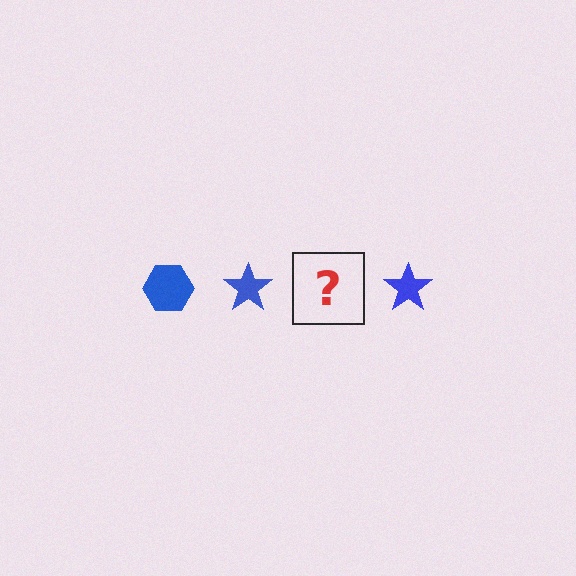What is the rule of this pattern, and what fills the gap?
The rule is that the pattern cycles through hexagon, star shapes in blue. The gap should be filled with a blue hexagon.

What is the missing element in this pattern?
The missing element is a blue hexagon.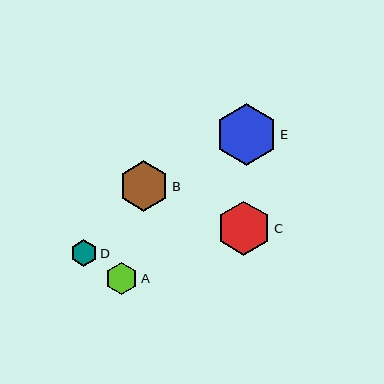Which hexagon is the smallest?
Hexagon D is the smallest with a size of approximately 27 pixels.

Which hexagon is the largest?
Hexagon E is the largest with a size of approximately 62 pixels.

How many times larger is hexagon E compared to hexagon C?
Hexagon E is approximately 1.1 times the size of hexagon C.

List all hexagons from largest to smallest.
From largest to smallest: E, C, B, A, D.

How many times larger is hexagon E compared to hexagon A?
Hexagon E is approximately 1.9 times the size of hexagon A.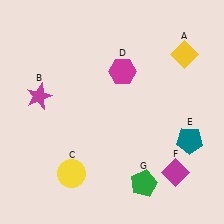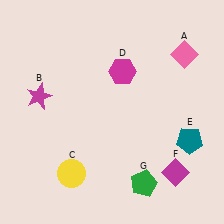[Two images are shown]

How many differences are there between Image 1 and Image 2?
There is 1 difference between the two images.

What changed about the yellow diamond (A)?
In Image 1, A is yellow. In Image 2, it changed to pink.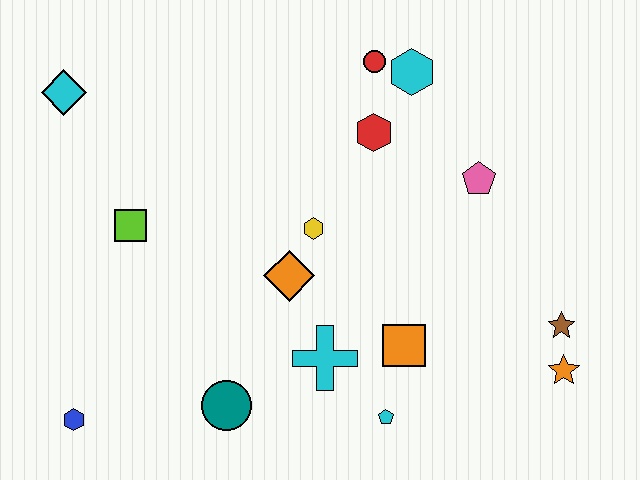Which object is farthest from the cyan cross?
The cyan diamond is farthest from the cyan cross.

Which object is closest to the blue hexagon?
The teal circle is closest to the blue hexagon.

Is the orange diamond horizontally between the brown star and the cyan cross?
No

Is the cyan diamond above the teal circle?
Yes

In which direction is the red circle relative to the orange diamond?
The red circle is above the orange diamond.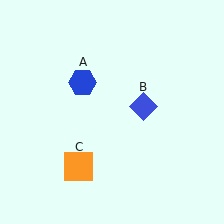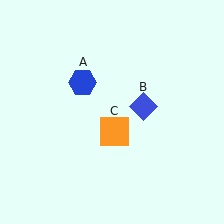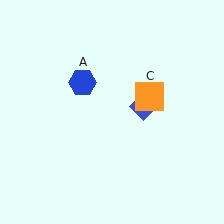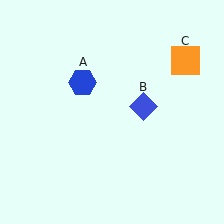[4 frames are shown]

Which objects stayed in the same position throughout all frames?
Blue hexagon (object A) and blue diamond (object B) remained stationary.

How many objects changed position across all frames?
1 object changed position: orange square (object C).